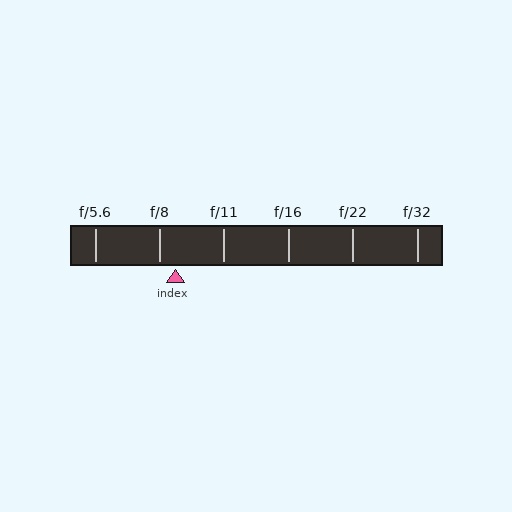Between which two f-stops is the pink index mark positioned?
The index mark is between f/8 and f/11.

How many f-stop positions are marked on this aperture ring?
There are 6 f-stop positions marked.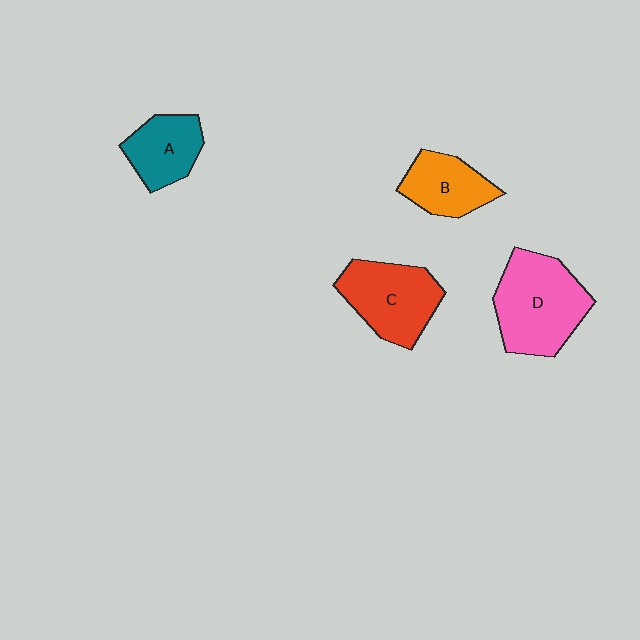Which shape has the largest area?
Shape D (pink).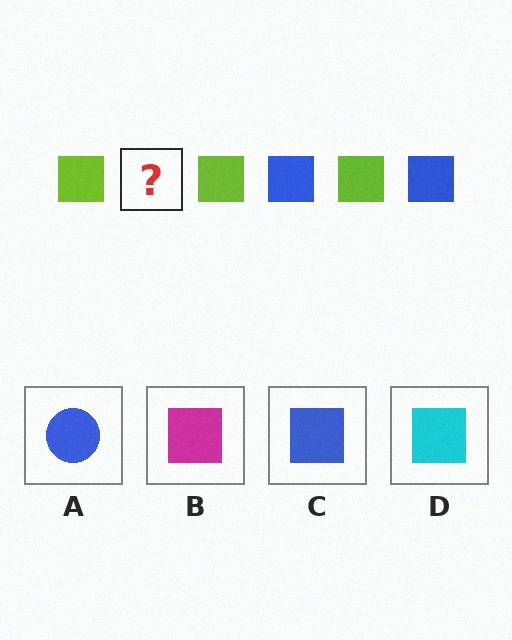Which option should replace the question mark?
Option C.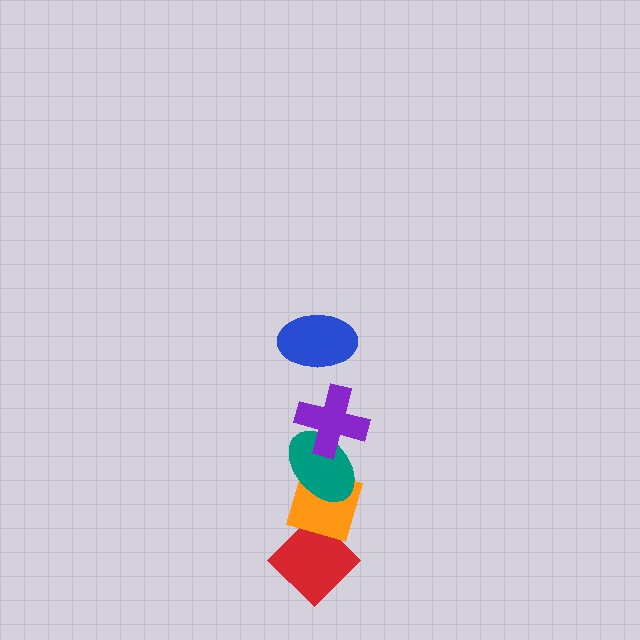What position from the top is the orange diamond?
The orange diamond is 4th from the top.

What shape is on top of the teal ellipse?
The purple cross is on top of the teal ellipse.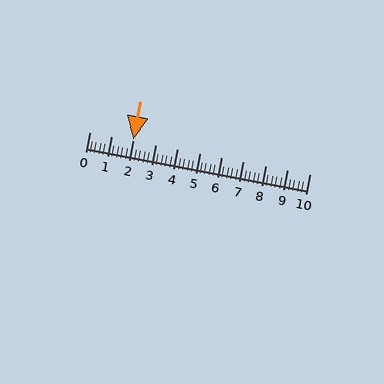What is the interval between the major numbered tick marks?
The major tick marks are spaced 1 units apart.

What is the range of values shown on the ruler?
The ruler shows values from 0 to 10.